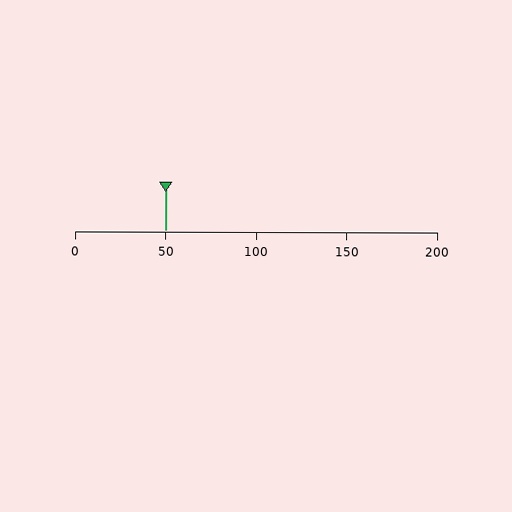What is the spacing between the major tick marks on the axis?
The major ticks are spaced 50 apart.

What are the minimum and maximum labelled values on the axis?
The axis runs from 0 to 200.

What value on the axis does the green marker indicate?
The marker indicates approximately 50.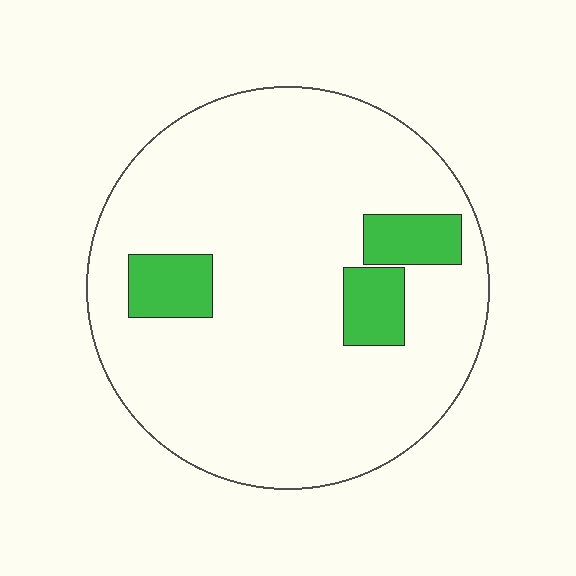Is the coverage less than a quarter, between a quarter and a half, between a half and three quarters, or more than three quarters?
Less than a quarter.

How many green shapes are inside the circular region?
3.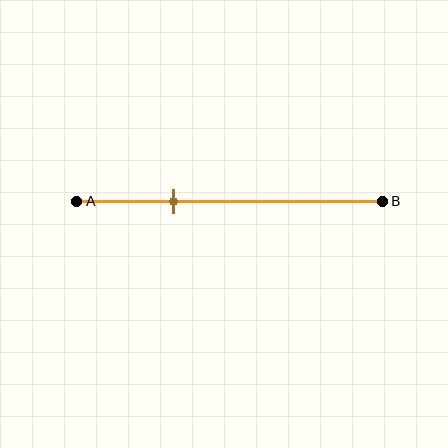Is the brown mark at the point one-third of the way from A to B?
Yes, the mark is approximately at the one-third point.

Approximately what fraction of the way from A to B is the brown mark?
The brown mark is approximately 30% of the way from A to B.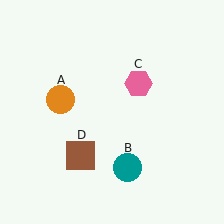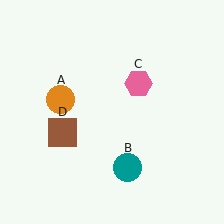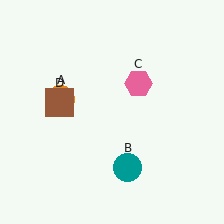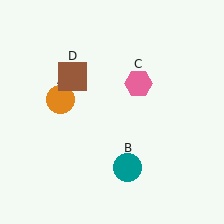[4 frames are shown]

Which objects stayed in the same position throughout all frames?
Orange circle (object A) and teal circle (object B) and pink hexagon (object C) remained stationary.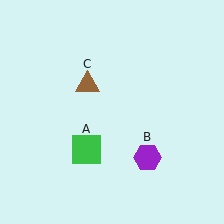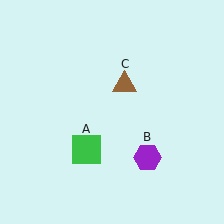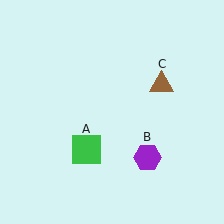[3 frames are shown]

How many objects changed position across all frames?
1 object changed position: brown triangle (object C).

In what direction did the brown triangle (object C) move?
The brown triangle (object C) moved right.